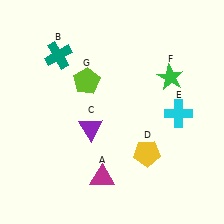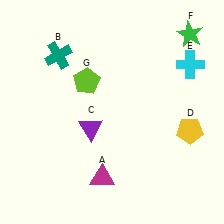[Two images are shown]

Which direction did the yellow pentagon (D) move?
The yellow pentagon (D) moved right.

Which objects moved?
The objects that moved are: the yellow pentagon (D), the cyan cross (E), the green star (F).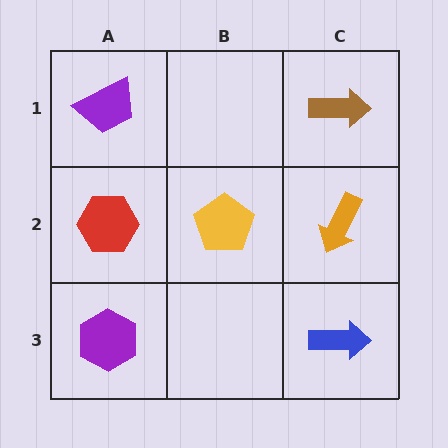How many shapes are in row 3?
2 shapes.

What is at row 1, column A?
A purple trapezoid.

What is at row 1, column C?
A brown arrow.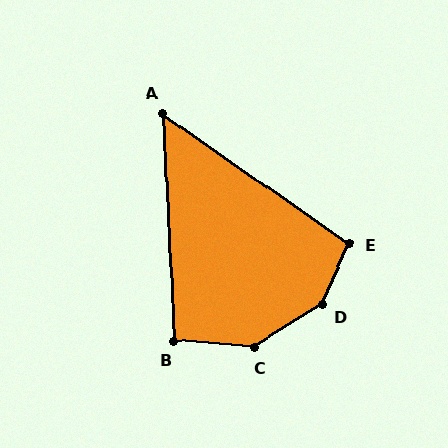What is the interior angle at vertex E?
Approximately 101 degrees (obtuse).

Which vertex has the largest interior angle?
D, at approximately 146 degrees.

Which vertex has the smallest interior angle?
A, at approximately 52 degrees.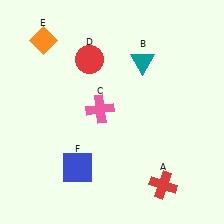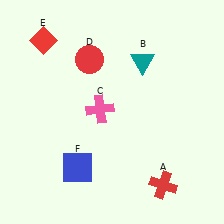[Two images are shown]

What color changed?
The diamond (E) changed from orange in Image 1 to red in Image 2.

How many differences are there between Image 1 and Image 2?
There is 1 difference between the two images.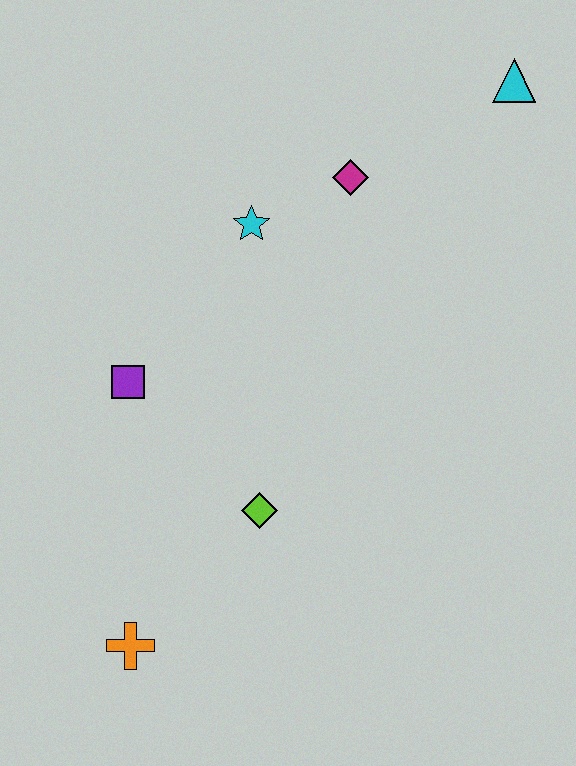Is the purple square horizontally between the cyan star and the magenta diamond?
No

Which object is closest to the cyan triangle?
The magenta diamond is closest to the cyan triangle.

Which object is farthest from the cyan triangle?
The orange cross is farthest from the cyan triangle.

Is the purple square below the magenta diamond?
Yes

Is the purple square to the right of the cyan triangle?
No